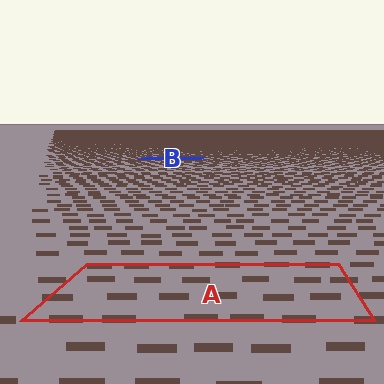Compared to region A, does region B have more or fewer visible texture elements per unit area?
Region B has more texture elements per unit area — they are packed more densely because it is farther away.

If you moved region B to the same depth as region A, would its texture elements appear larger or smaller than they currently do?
They would appear larger. At a closer depth, the same texture elements are projected at a bigger on-screen size.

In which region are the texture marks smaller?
The texture marks are smaller in region B, because it is farther away.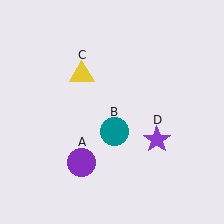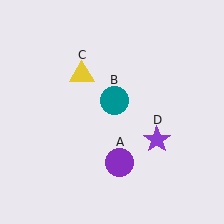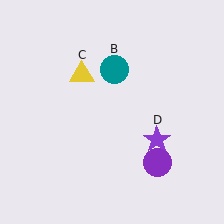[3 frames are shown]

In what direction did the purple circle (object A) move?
The purple circle (object A) moved right.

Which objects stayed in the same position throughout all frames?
Yellow triangle (object C) and purple star (object D) remained stationary.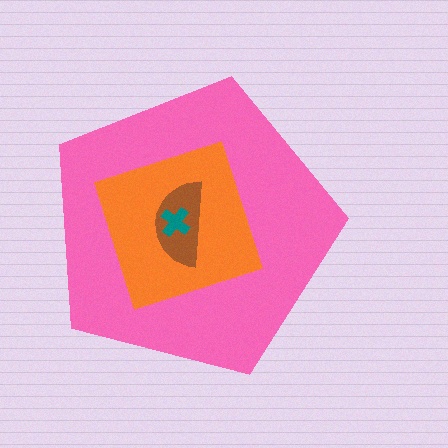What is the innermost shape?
The teal cross.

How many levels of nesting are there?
4.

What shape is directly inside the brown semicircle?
The teal cross.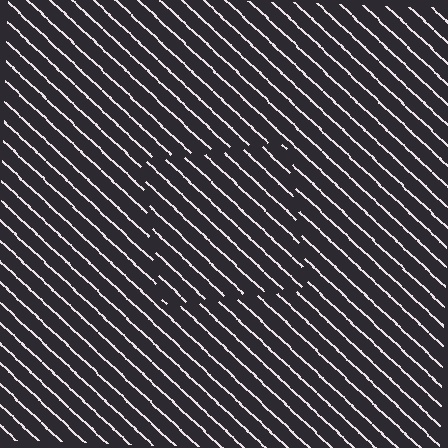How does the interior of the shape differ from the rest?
The interior of the shape contains the same grating, shifted by half a period — the contour is defined by the phase discontinuity where line-ends from the inner and outer gratings abut.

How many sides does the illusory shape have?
4 sides — the line-ends trace a square.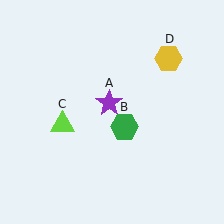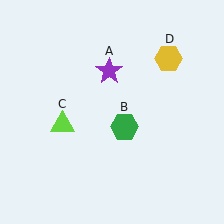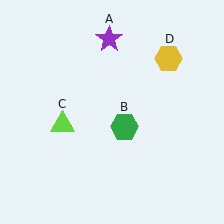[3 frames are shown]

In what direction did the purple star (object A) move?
The purple star (object A) moved up.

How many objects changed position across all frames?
1 object changed position: purple star (object A).